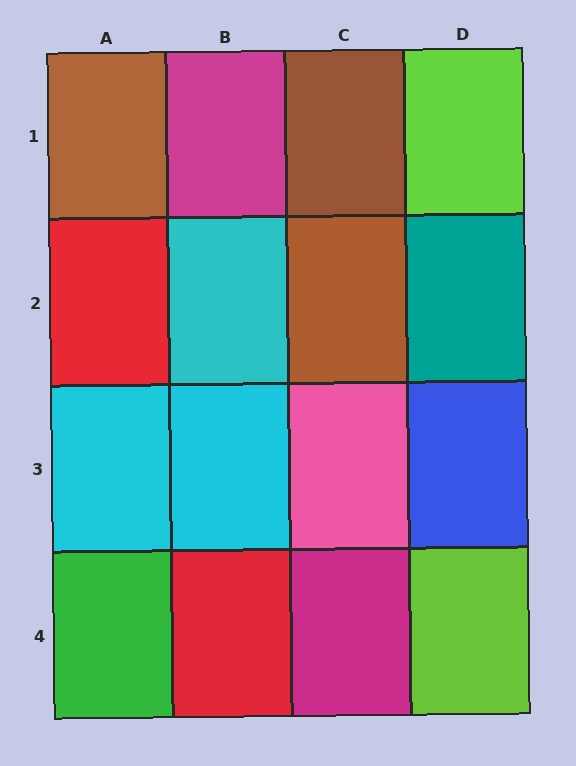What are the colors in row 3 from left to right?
Cyan, cyan, pink, blue.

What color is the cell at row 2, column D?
Teal.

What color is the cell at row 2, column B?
Cyan.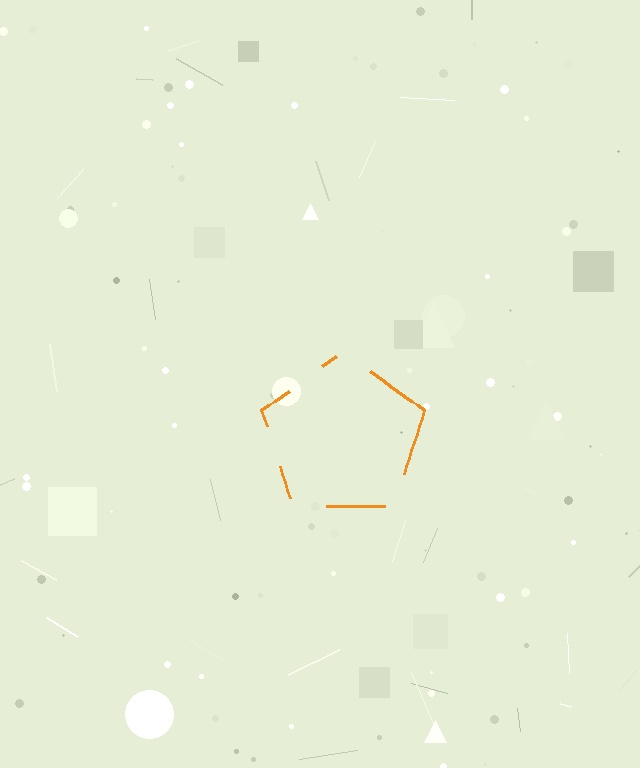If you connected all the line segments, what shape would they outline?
They would outline a pentagon.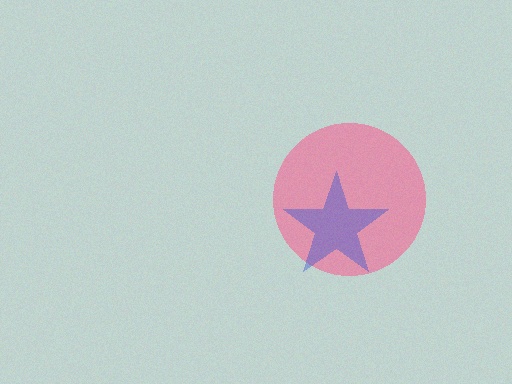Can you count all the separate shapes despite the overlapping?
Yes, there are 2 separate shapes.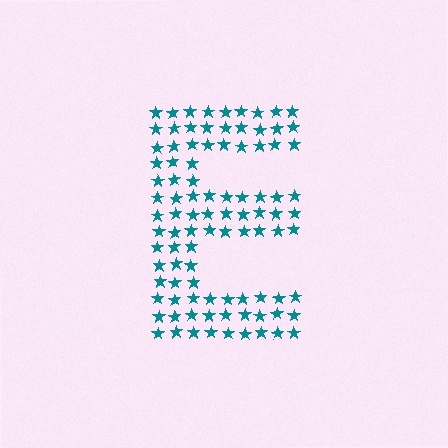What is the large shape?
The large shape is the letter E.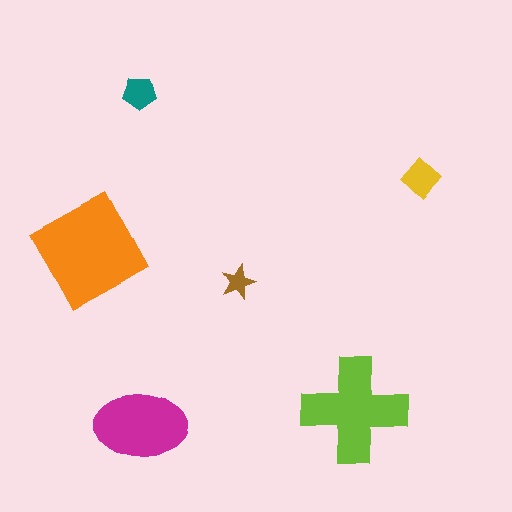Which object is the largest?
The orange square.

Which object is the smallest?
The brown star.